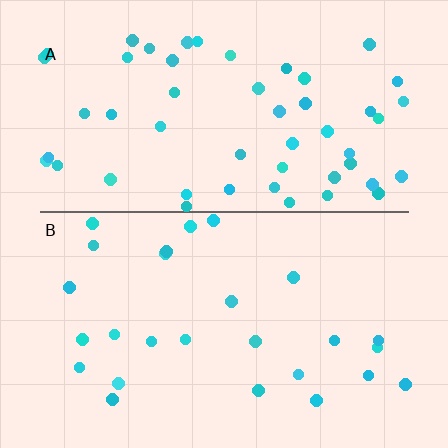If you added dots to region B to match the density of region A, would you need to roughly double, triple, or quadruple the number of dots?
Approximately double.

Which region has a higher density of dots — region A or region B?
A (the top).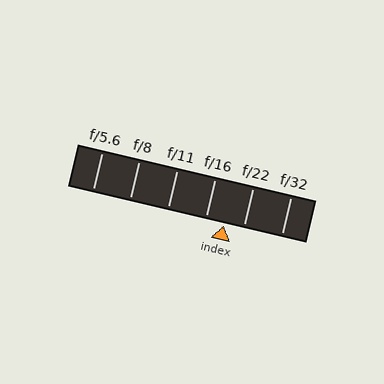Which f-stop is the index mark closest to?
The index mark is closest to f/22.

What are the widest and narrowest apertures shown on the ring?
The widest aperture shown is f/5.6 and the narrowest is f/32.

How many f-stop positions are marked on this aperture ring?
There are 6 f-stop positions marked.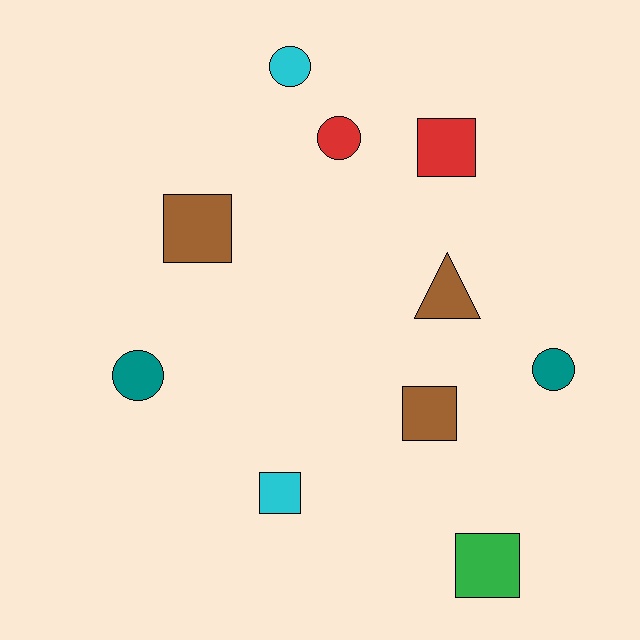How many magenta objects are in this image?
There are no magenta objects.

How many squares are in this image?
There are 5 squares.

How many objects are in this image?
There are 10 objects.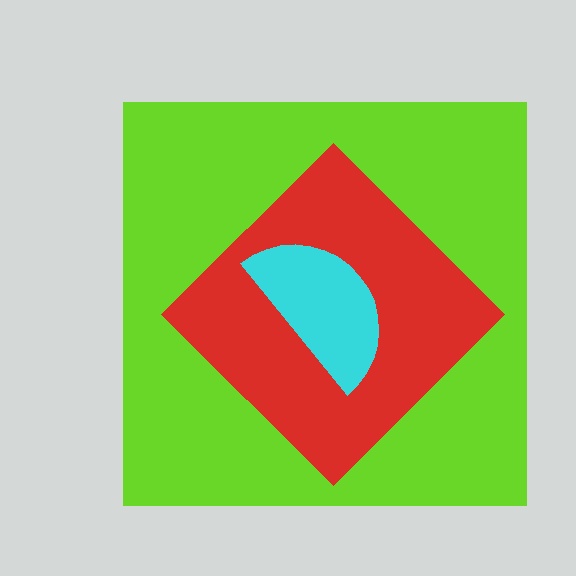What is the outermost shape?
The lime square.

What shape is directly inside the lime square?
The red diamond.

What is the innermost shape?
The cyan semicircle.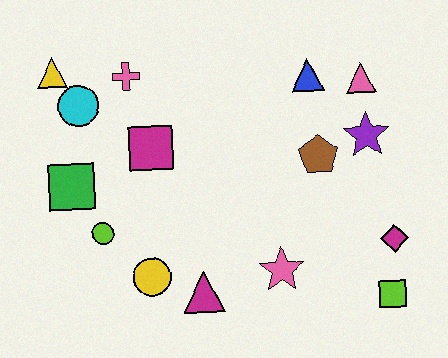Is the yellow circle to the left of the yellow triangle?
No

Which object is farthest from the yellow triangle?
The lime square is farthest from the yellow triangle.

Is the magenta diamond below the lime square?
No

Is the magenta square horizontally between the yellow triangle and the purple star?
Yes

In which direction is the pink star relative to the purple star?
The pink star is below the purple star.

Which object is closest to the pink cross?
The cyan circle is closest to the pink cross.